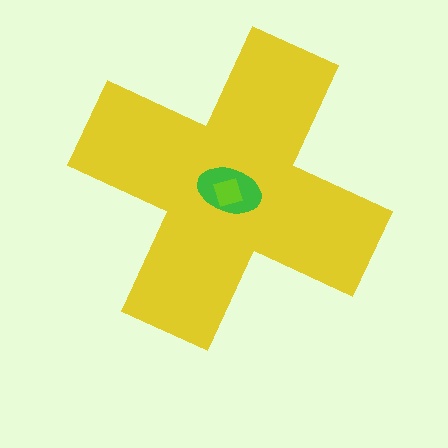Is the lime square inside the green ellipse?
Yes.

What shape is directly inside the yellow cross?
The green ellipse.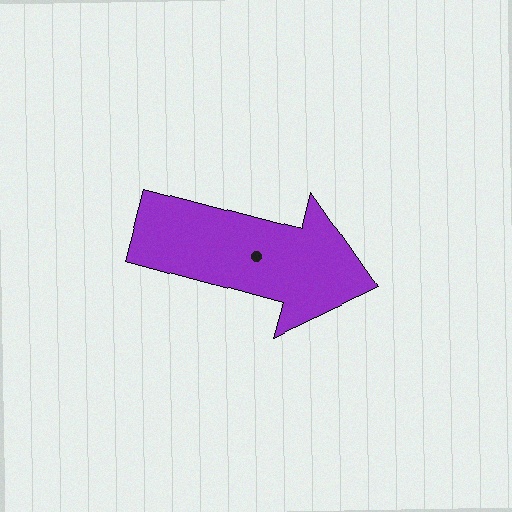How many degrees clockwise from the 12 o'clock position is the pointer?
Approximately 105 degrees.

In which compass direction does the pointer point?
East.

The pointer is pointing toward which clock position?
Roughly 4 o'clock.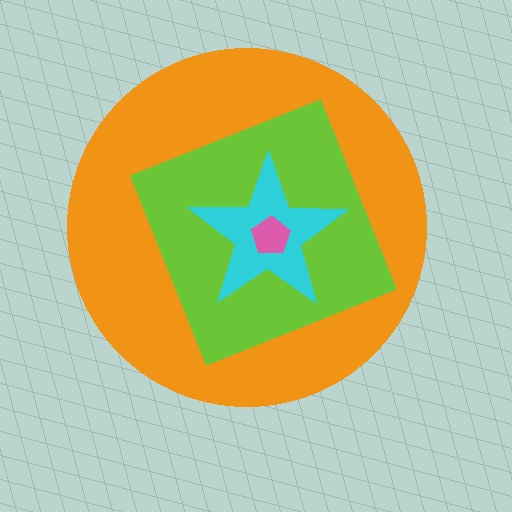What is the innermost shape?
The pink pentagon.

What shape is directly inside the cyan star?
The pink pentagon.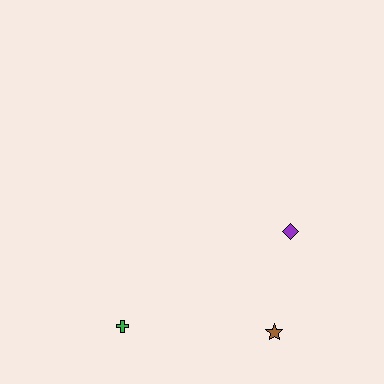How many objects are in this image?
There are 3 objects.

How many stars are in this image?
There is 1 star.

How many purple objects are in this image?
There is 1 purple object.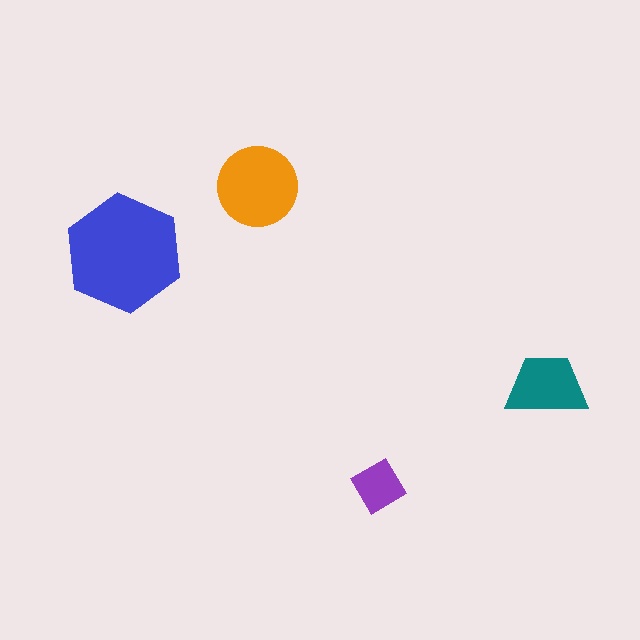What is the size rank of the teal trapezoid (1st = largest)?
3rd.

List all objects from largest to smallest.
The blue hexagon, the orange circle, the teal trapezoid, the purple diamond.